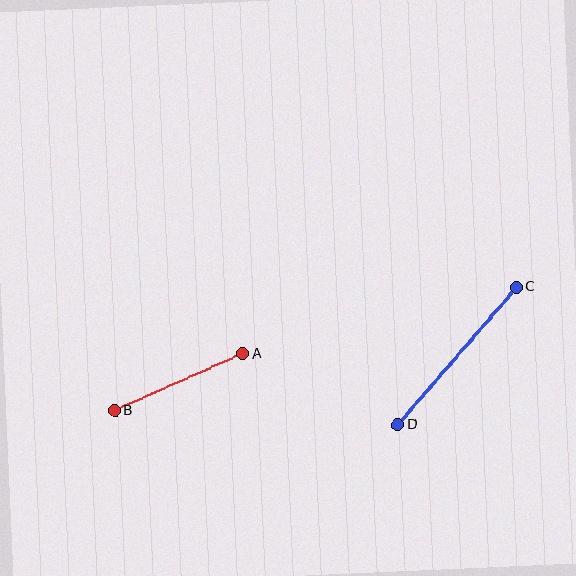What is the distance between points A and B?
The distance is approximately 140 pixels.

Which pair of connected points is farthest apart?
Points C and D are farthest apart.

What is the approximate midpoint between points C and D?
The midpoint is at approximately (457, 356) pixels.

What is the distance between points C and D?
The distance is approximately 181 pixels.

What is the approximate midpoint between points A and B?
The midpoint is at approximately (178, 382) pixels.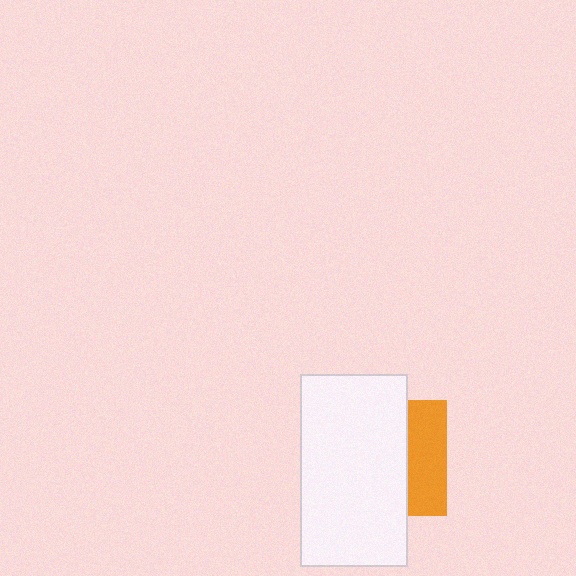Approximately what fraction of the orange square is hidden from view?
Roughly 66% of the orange square is hidden behind the white rectangle.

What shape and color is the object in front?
The object in front is a white rectangle.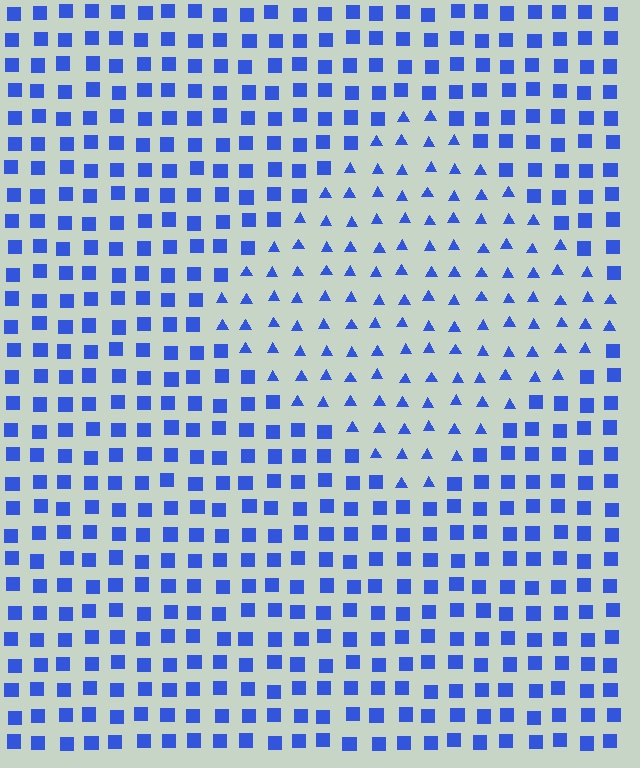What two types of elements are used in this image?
The image uses triangles inside the diamond region and squares outside it.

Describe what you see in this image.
The image is filled with small blue elements arranged in a uniform grid. A diamond-shaped region contains triangles, while the surrounding area contains squares. The boundary is defined purely by the change in element shape.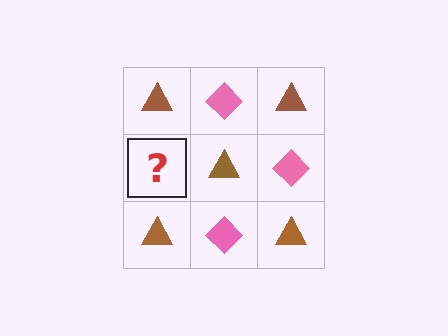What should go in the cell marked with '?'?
The missing cell should contain a pink diamond.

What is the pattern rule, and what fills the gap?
The rule is that it alternates brown triangle and pink diamond in a checkerboard pattern. The gap should be filled with a pink diamond.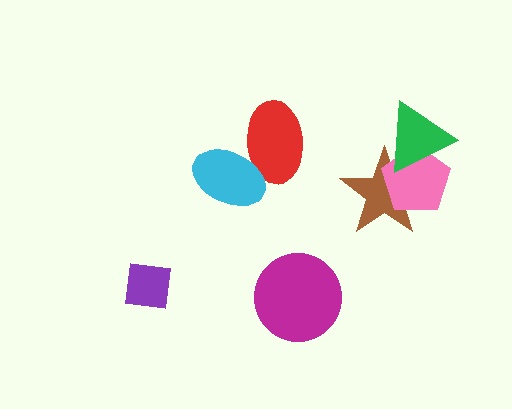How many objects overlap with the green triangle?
2 objects overlap with the green triangle.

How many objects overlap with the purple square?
0 objects overlap with the purple square.